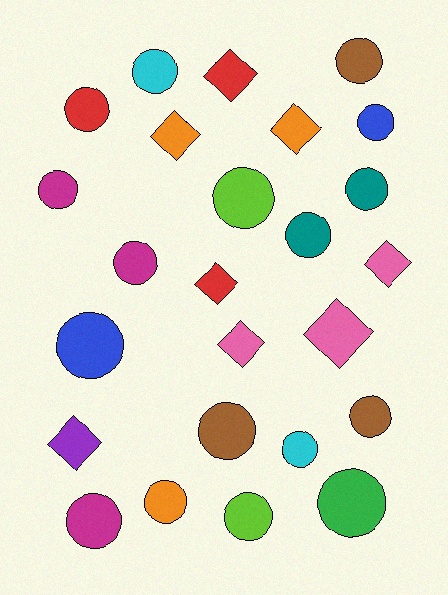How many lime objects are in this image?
There are 2 lime objects.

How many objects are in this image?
There are 25 objects.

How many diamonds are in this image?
There are 8 diamonds.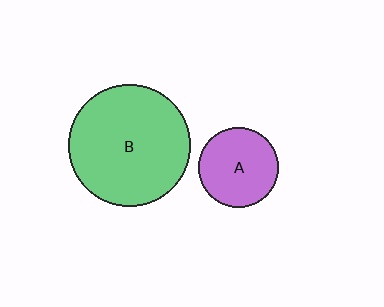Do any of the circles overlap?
No, none of the circles overlap.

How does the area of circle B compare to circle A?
Approximately 2.3 times.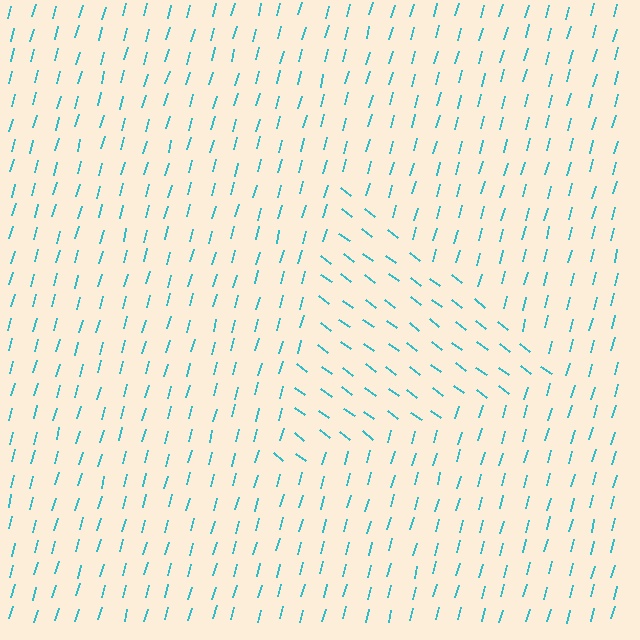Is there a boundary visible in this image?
Yes, there is a texture boundary formed by a change in line orientation.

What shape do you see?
I see a triangle.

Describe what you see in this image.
The image is filled with small cyan line segments. A triangle region in the image has lines oriented differently from the surrounding lines, creating a visible texture boundary.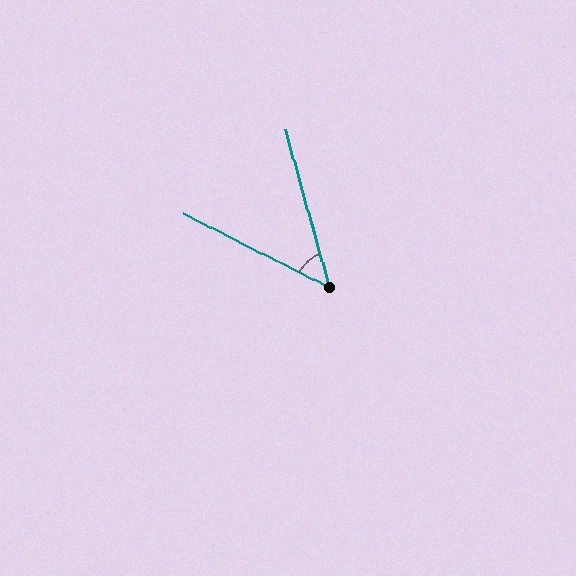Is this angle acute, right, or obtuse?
It is acute.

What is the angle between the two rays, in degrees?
Approximately 47 degrees.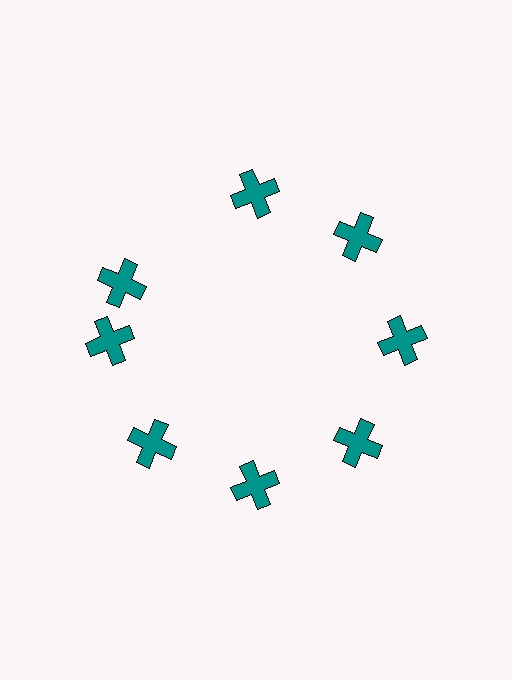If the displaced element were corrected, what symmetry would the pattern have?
It would have 8-fold rotational symmetry — the pattern would map onto itself every 45 degrees.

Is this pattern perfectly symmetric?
No. The 8 teal crosses are arranged in a ring, but one element near the 10 o'clock position is rotated out of alignment along the ring, breaking the 8-fold rotational symmetry.